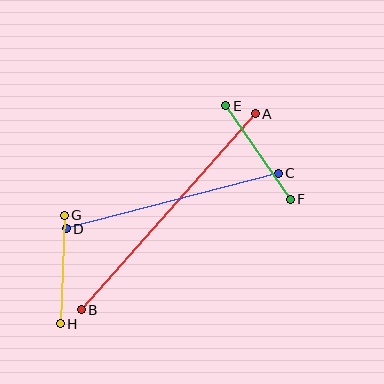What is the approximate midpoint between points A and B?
The midpoint is at approximately (168, 212) pixels.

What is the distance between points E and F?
The distance is approximately 114 pixels.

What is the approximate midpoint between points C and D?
The midpoint is at approximately (172, 201) pixels.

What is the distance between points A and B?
The distance is approximately 262 pixels.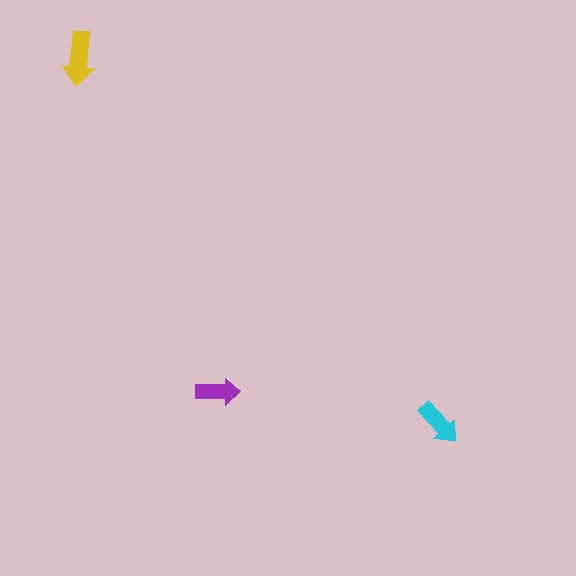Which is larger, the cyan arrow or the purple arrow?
The cyan one.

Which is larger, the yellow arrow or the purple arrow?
The yellow one.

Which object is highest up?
The yellow arrow is topmost.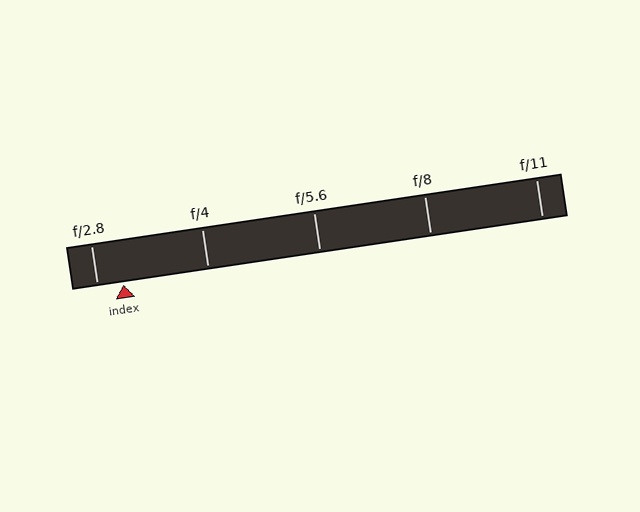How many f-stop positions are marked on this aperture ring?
There are 5 f-stop positions marked.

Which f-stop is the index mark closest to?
The index mark is closest to f/2.8.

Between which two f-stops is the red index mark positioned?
The index mark is between f/2.8 and f/4.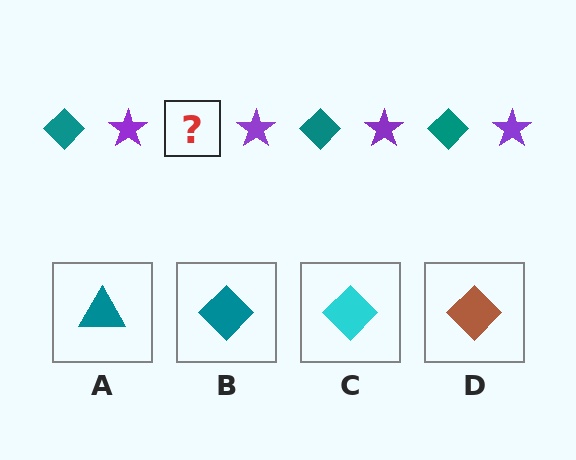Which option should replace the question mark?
Option B.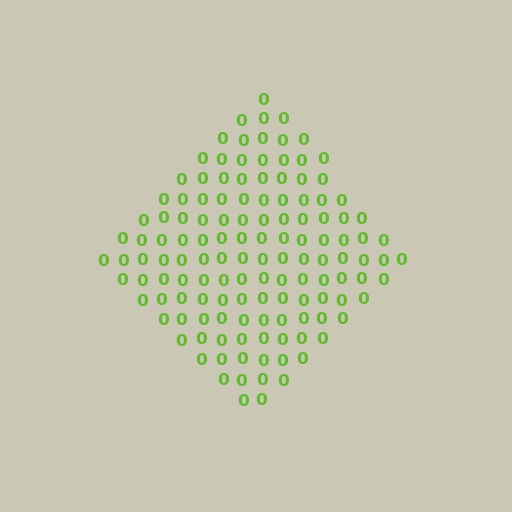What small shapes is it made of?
It is made of small digit 0's.